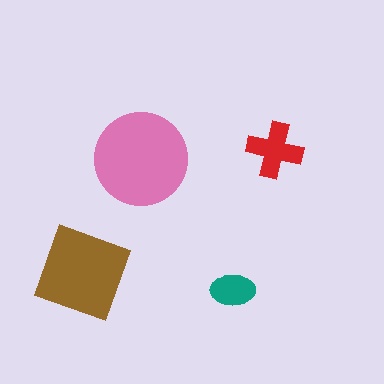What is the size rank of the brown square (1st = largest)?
2nd.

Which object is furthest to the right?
The red cross is rightmost.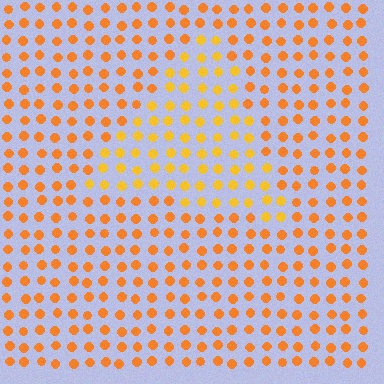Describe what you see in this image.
The image is filled with small orange elements in a uniform arrangement. A triangle-shaped region is visible where the elements are tinted to a slightly different hue, forming a subtle color boundary.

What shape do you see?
I see a triangle.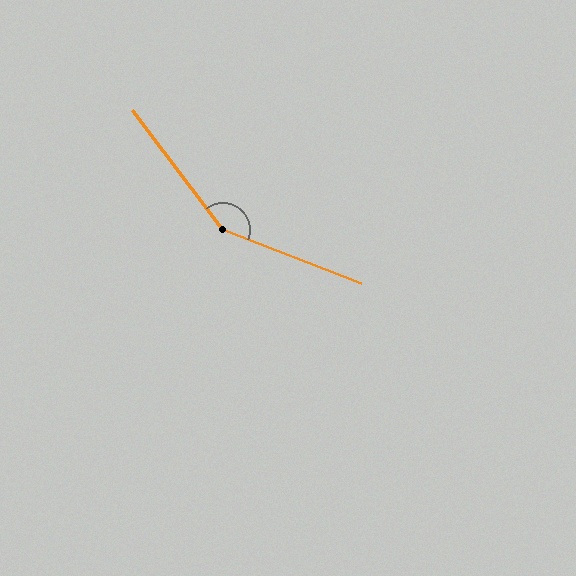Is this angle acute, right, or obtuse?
It is obtuse.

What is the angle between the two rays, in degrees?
Approximately 148 degrees.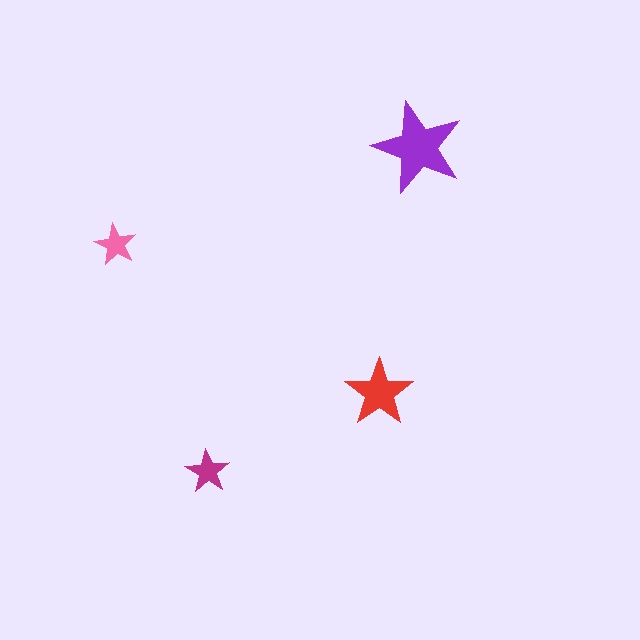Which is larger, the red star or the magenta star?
The red one.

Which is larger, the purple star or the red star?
The purple one.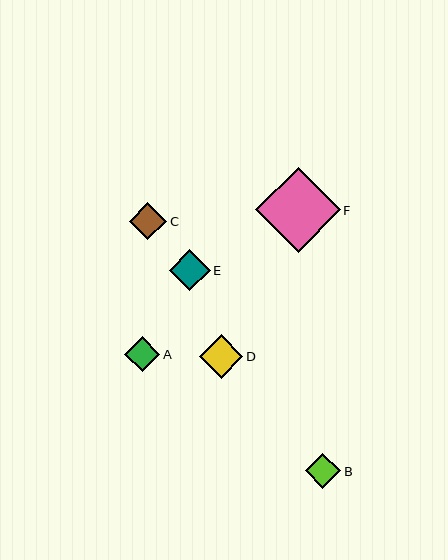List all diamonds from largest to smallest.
From largest to smallest: F, D, E, C, A, B.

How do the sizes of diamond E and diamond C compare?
Diamond E and diamond C are approximately the same size.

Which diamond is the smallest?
Diamond B is the smallest with a size of approximately 35 pixels.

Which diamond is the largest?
Diamond F is the largest with a size of approximately 85 pixels.